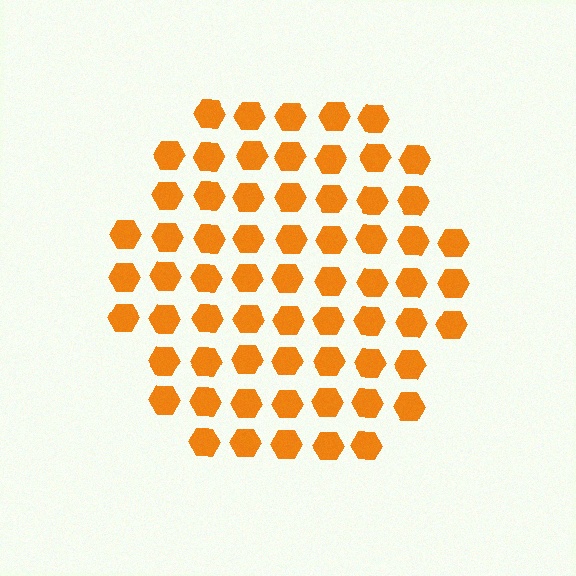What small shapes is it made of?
It is made of small hexagons.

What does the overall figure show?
The overall figure shows a hexagon.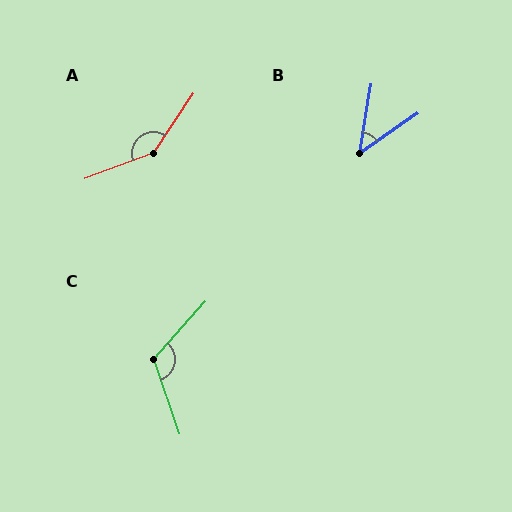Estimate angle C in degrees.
Approximately 119 degrees.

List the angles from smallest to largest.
B (46°), C (119°), A (145°).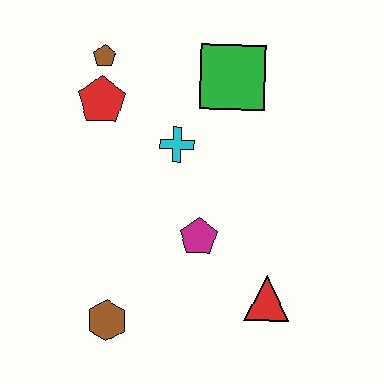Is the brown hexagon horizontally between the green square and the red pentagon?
Yes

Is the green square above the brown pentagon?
No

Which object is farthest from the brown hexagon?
The green square is farthest from the brown hexagon.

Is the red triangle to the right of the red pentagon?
Yes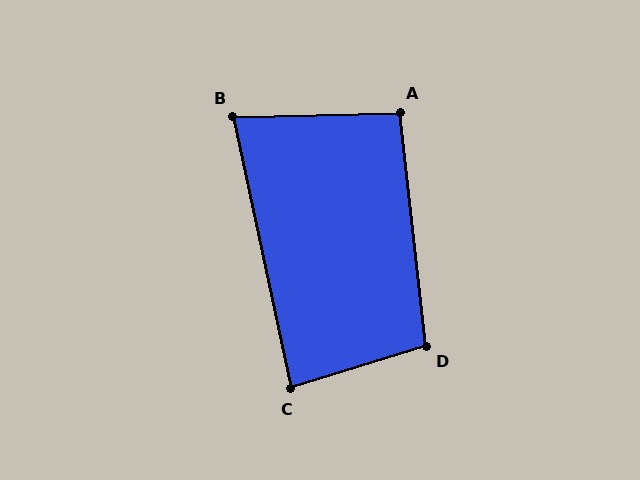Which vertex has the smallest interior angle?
B, at approximately 79 degrees.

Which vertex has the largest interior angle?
D, at approximately 101 degrees.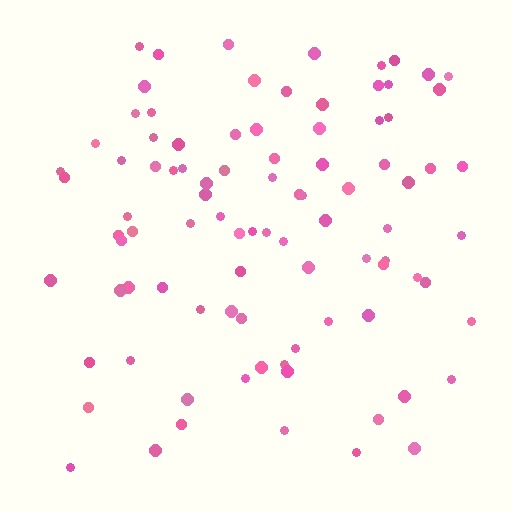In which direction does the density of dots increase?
From bottom to top, with the top side densest.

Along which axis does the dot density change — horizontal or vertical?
Vertical.